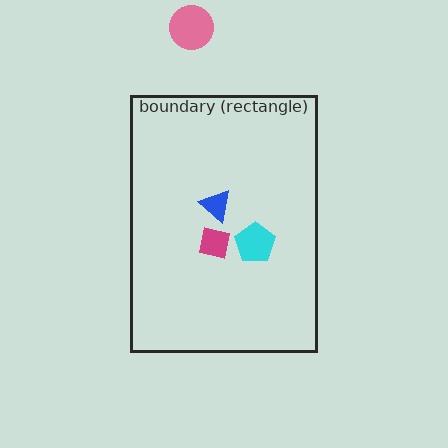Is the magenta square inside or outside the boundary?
Inside.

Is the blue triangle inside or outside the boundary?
Inside.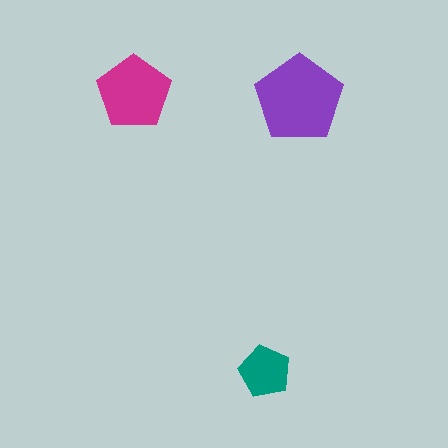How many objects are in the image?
There are 3 objects in the image.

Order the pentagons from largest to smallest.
the purple one, the magenta one, the teal one.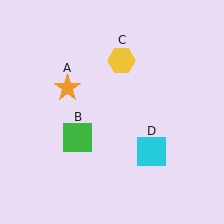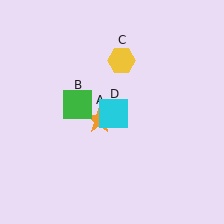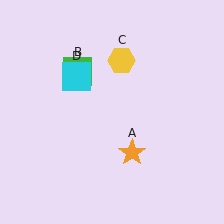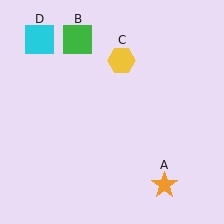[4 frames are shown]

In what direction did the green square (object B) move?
The green square (object B) moved up.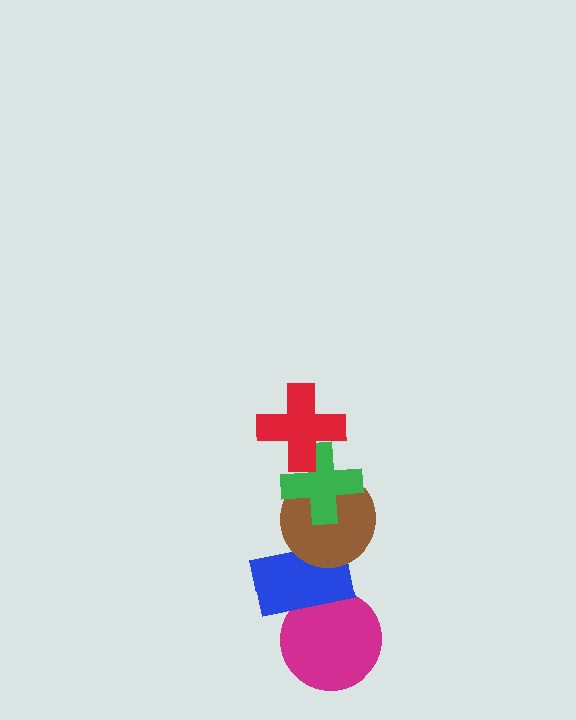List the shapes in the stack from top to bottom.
From top to bottom: the red cross, the green cross, the brown circle, the blue rectangle, the magenta circle.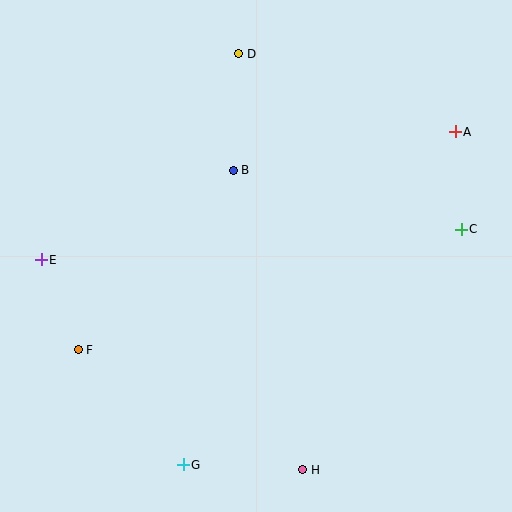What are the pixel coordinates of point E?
Point E is at (41, 260).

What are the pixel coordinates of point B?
Point B is at (233, 170).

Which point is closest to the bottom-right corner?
Point H is closest to the bottom-right corner.